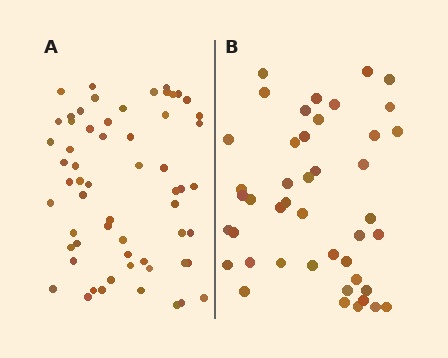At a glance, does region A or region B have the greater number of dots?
Region A (the left region) has more dots.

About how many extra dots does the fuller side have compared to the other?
Region A has approximately 15 more dots than region B.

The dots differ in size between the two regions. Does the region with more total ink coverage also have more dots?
No. Region B has more total ink coverage because its dots are larger, but region A actually contains more individual dots. Total area can be misleading — the number of items is what matters here.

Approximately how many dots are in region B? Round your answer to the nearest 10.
About 40 dots. (The exact count is 44, which rounds to 40.)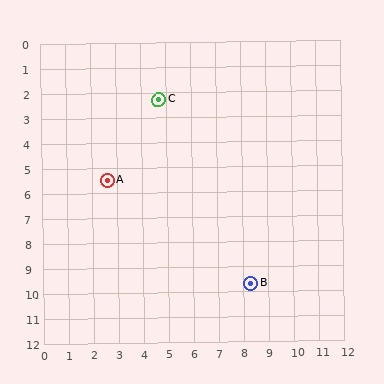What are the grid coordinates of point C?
Point C is at approximately (4.7, 2.3).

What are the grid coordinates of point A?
Point A is at approximately (2.6, 5.5).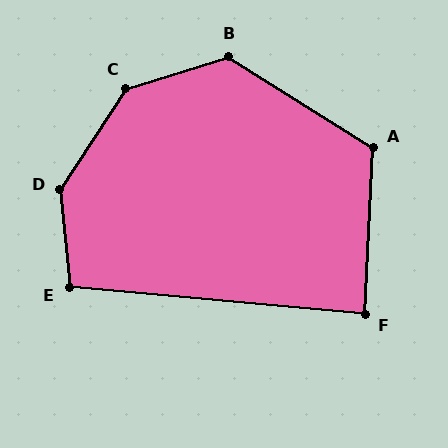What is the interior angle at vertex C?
Approximately 140 degrees (obtuse).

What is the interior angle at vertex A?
Approximately 119 degrees (obtuse).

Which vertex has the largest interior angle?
D, at approximately 142 degrees.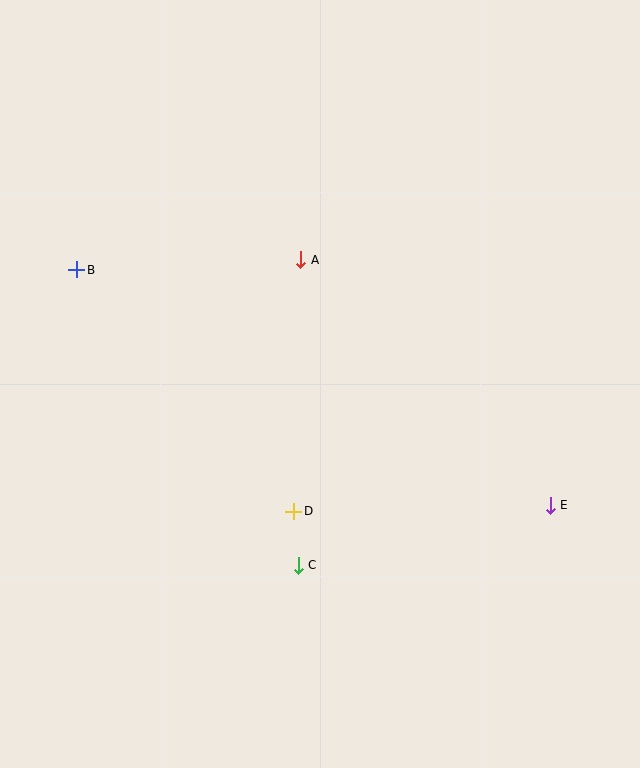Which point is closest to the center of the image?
Point A at (301, 260) is closest to the center.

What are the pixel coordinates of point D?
Point D is at (294, 511).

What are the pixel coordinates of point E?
Point E is at (550, 505).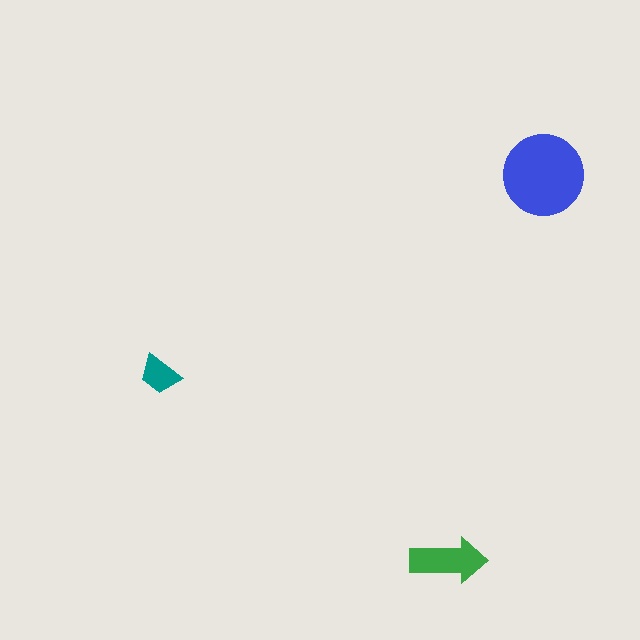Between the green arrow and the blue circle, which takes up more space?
The blue circle.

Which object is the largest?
The blue circle.